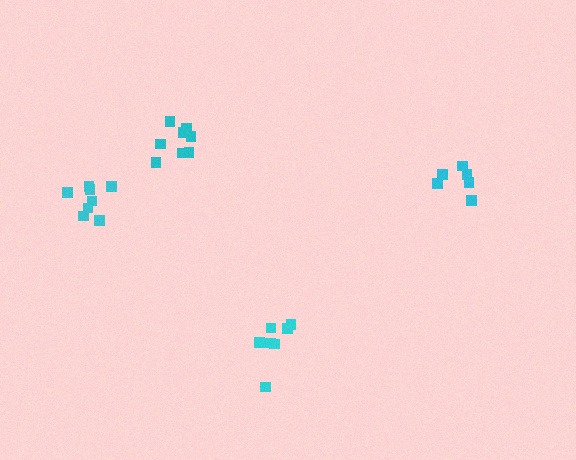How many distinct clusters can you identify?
There are 4 distinct clusters.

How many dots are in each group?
Group 1: 8 dots, Group 2: 6 dots, Group 3: 7 dots, Group 4: 8 dots (29 total).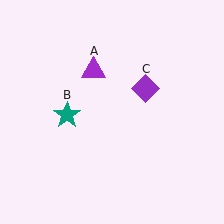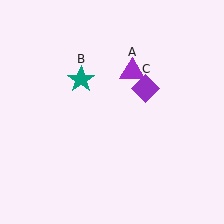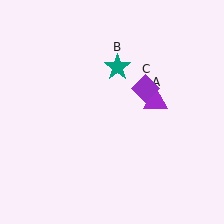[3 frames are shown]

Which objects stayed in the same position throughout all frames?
Purple diamond (object C) remained stationary.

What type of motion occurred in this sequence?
The purple triangle (object A), teal star (object B) rotated clockwise around the center of the scene.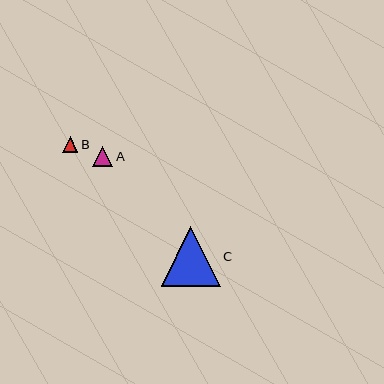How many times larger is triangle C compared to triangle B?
Triangle C is approximately 3.8 times the size of triangle B.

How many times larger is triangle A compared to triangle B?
Triangle A is approximately 1.3 times the size of triangle B.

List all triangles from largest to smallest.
From largest to smallest: C, A, B.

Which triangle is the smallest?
Triangle B is the smallest with a size of approximately 16 pixels.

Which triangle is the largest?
Triangle C is the largest with a size of approximately 59 pixels.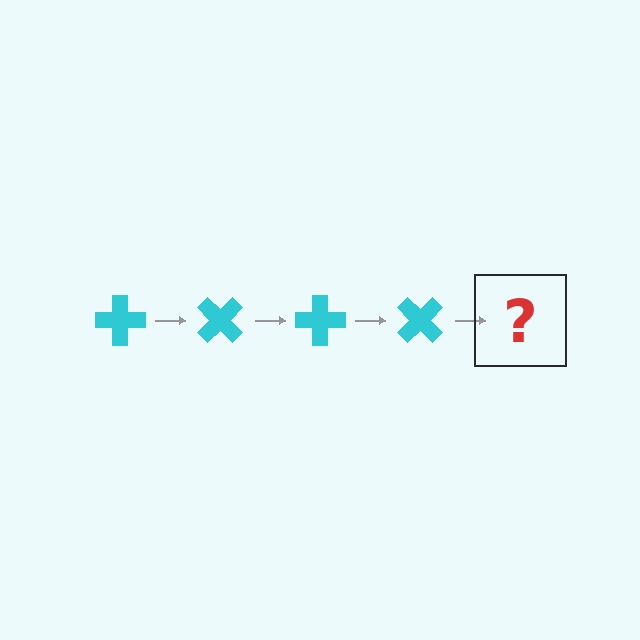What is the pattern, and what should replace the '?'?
The pattern is that the cross rotates 45 degrees each step. The '?' should be a cyan cross rotated 180 degrees.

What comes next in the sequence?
The next element should be a cyan cross rotated 180 degrees.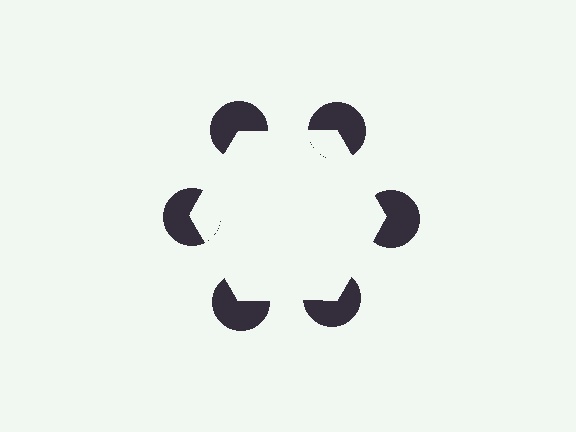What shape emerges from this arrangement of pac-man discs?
An illusory hexagon — its edges are inferred from the aligned wedge cuts in the pac-man discs, not physically drawn.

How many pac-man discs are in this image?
There are 6 — one at each vertex of the illusory hexagon.